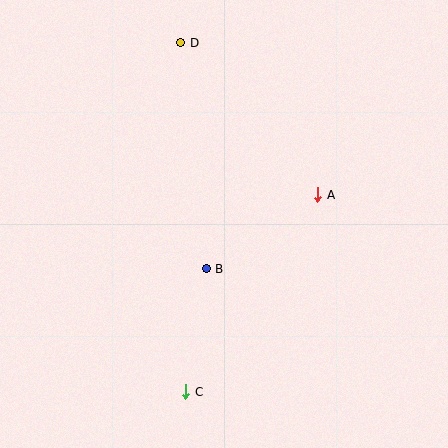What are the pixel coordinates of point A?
Point A is at (318, 195).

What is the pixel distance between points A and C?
The distance between A and C is 237 pixels.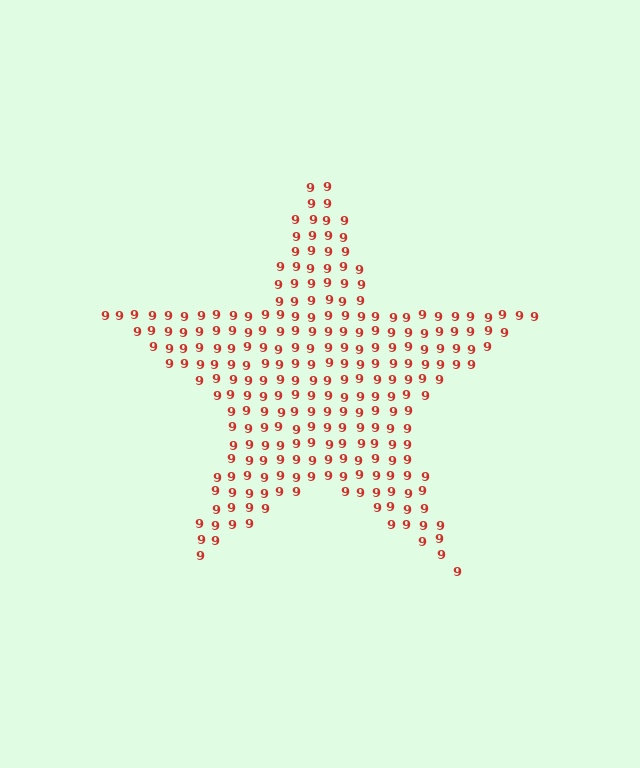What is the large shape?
The large shape is a star.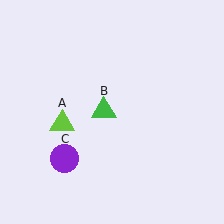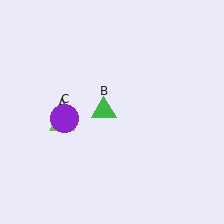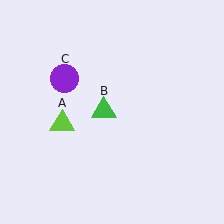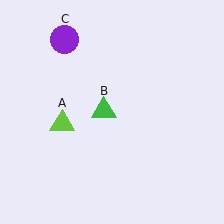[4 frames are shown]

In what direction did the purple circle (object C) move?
The purple circle (object C) moved up.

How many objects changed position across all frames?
1 object changed position: purple circle (object C).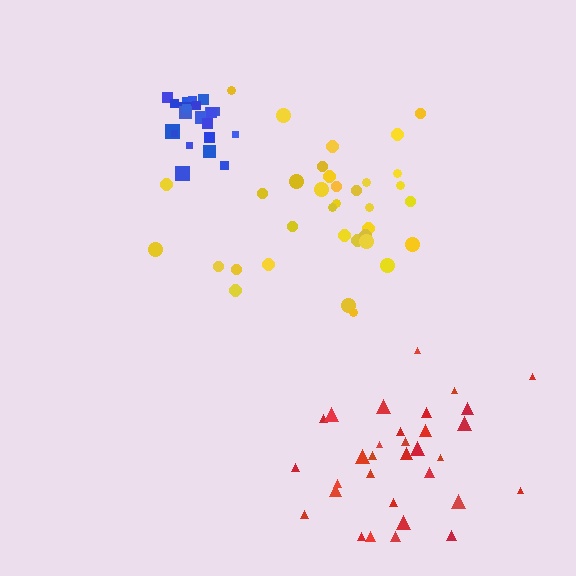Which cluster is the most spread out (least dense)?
Yellow.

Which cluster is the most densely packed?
Blue.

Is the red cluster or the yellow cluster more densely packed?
Red.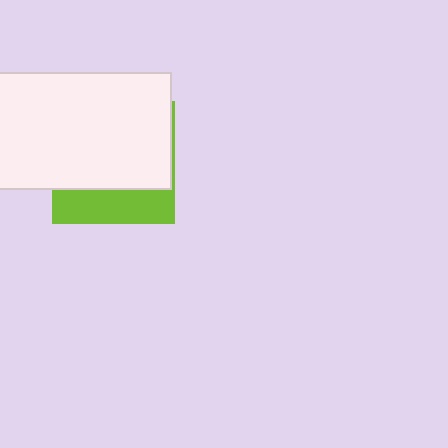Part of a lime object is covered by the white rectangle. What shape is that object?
It is a square.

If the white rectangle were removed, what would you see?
You would see the complete lime square.